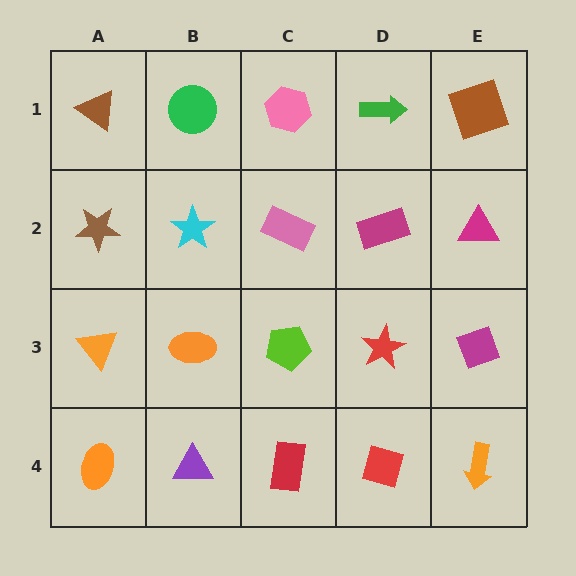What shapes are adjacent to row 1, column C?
A pink rectangle (row 2, column C), a green circle (row 1, column B), a green arrow (row 1, column D).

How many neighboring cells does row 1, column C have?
3.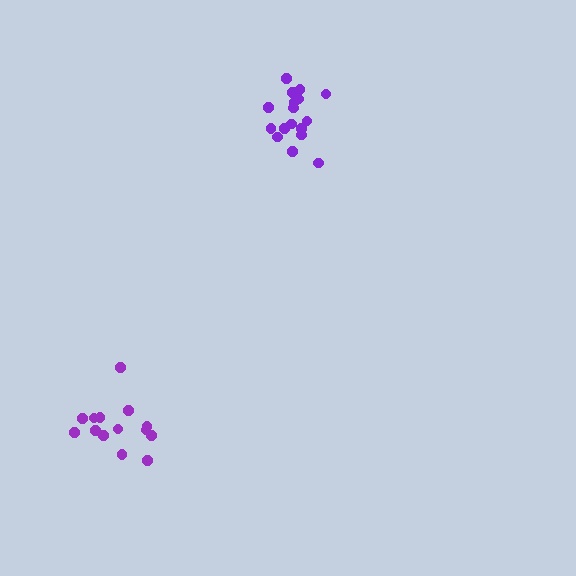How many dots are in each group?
Group 1: 17 dots, Group 2: 14 dots (31 total).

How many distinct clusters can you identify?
There are 2 distinct clusters.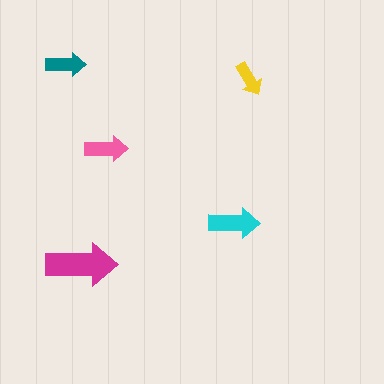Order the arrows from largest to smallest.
the magenta one, the cyan one, the pink one, the teal one, the yellow one.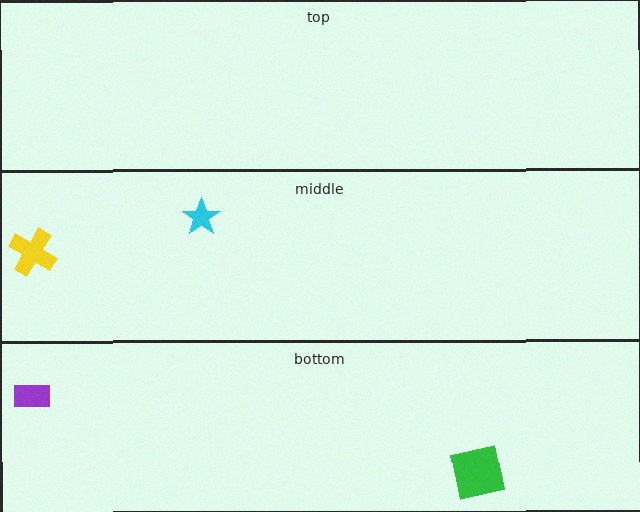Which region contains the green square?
The bottom region.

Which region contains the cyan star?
The middle region.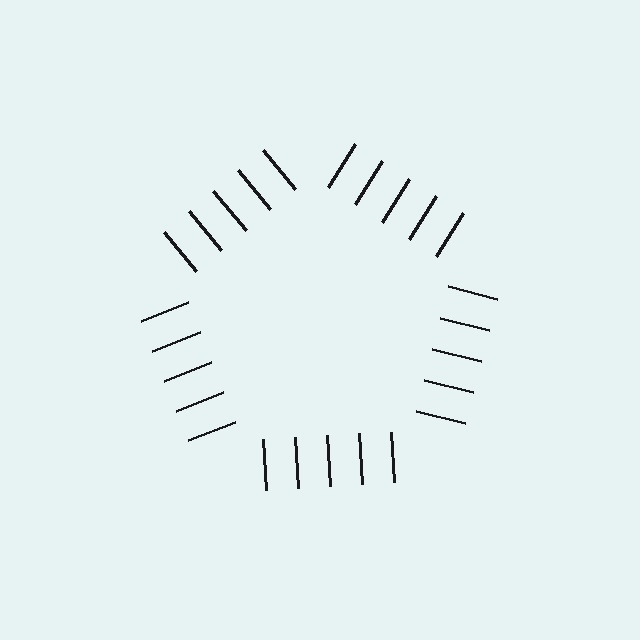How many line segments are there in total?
25 — 5 along each of the 5 edges.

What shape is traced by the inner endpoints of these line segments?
An illusory pentagon — the line segments terminate on its edges but no continuous stroke is drawn.